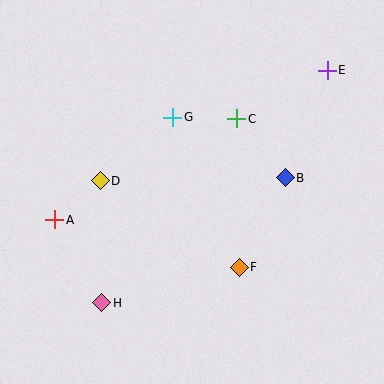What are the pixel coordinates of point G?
Point G is at (173, 117).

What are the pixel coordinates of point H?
Point H is at (102, 303).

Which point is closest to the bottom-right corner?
Point F is closest to the bottom-right corner.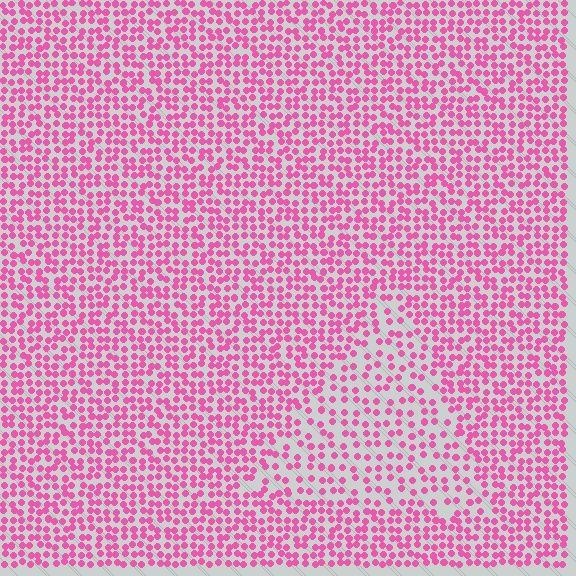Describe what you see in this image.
The image contains small pink elements arranged at two different densities. A triangle-shaped region is visible where the elements are less densely packed than the surrounding area.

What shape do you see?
I see a triangle.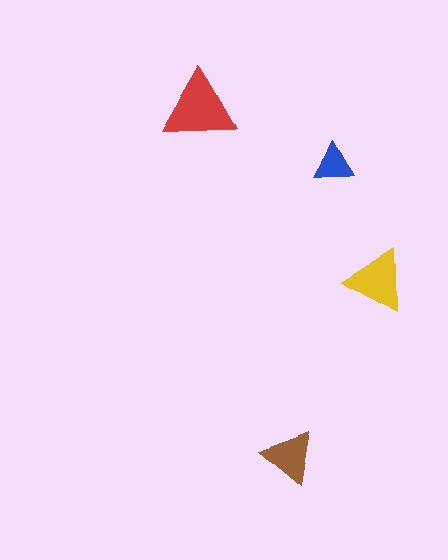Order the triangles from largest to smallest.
the red one, the yellow one, the brown one, the blue one.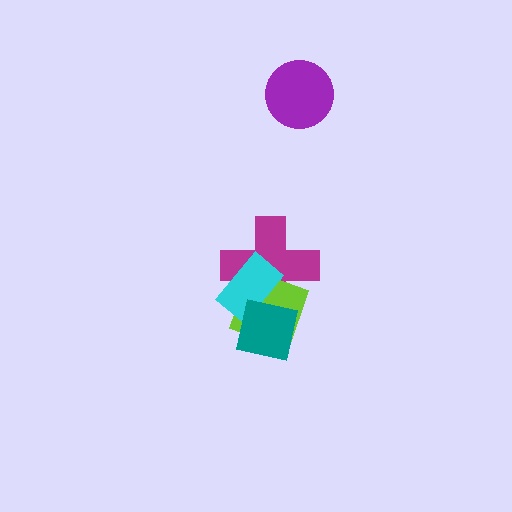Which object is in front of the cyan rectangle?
The teal square is in front of the cyan rectangle.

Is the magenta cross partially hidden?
Yes, it is partially covered by another shape.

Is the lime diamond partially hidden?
Yes, it is partially covered by another shape.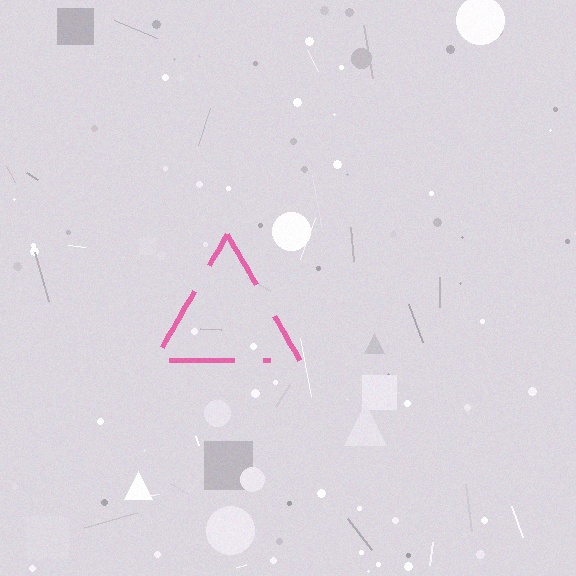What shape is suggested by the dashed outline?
The dashed outline suggests a triangle.